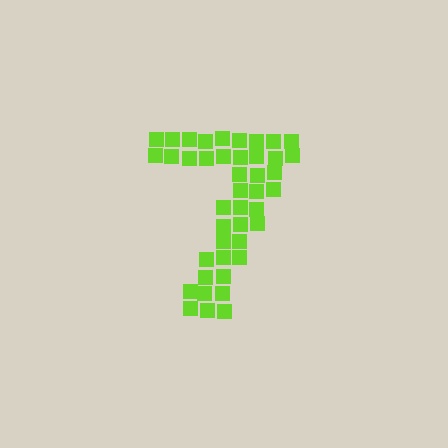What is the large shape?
The large shape is the digit 7.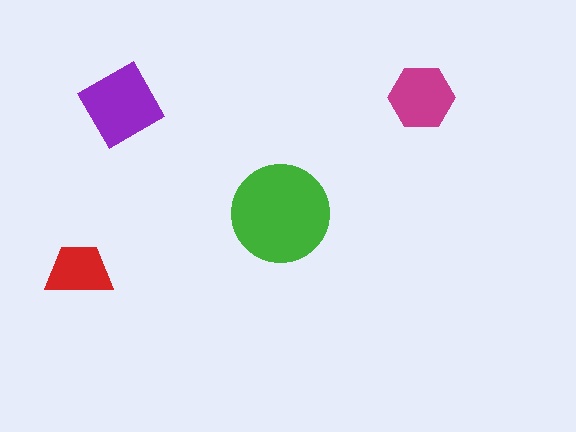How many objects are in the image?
There are 4 objects in the image.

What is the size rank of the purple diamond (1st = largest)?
2nd.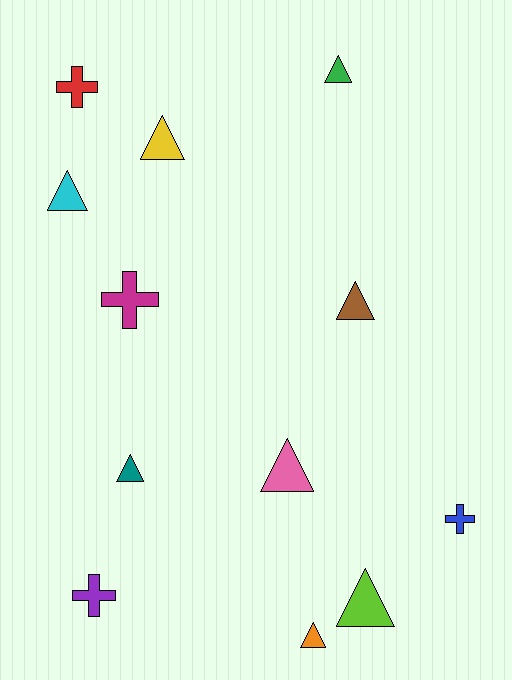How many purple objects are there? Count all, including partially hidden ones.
There is 1 purple object.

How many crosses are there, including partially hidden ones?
There are 4 crosses.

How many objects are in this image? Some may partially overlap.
There are 12 objects.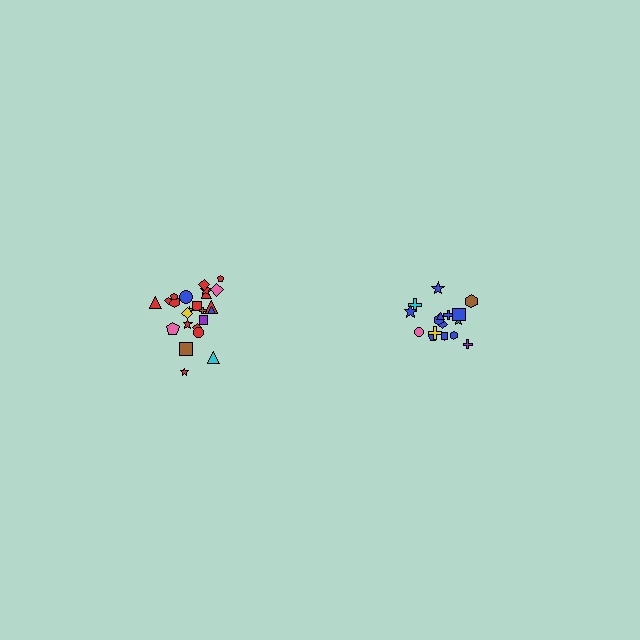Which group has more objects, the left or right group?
The left group.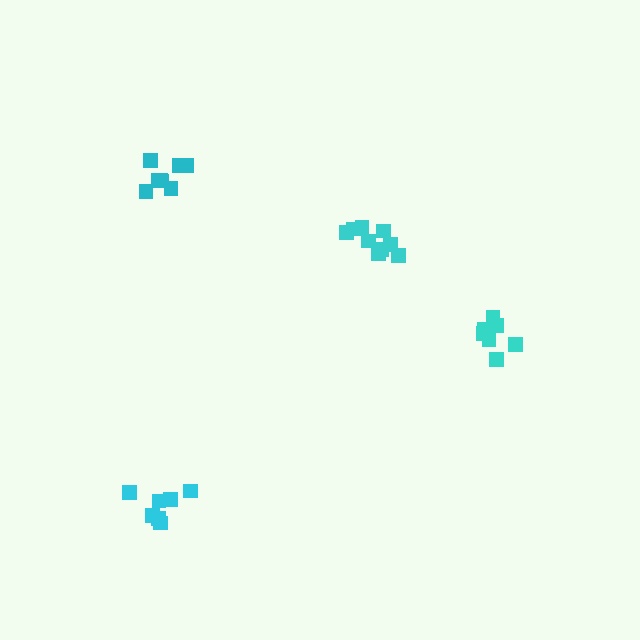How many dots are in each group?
Group 1: 9 dots, Group 2: 7 dots, Group 3: 7 dots, Group 4: 8 dots (31 total).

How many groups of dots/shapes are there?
There are 4 groups.